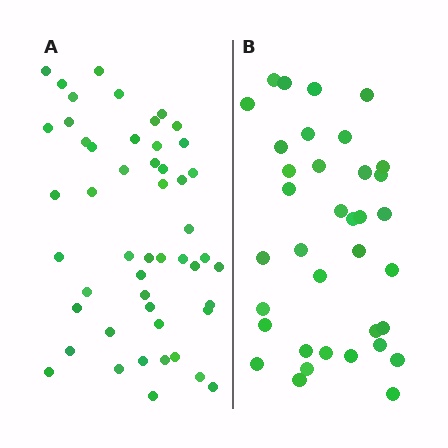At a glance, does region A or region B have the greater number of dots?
Region A (the left region) has more dots.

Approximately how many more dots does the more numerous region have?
Region A has approximately 15 more dots than region B.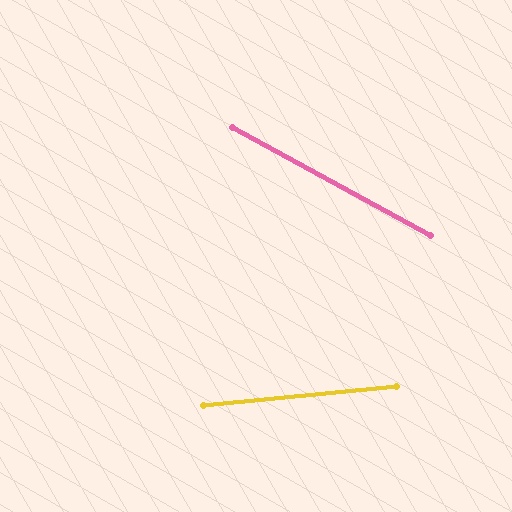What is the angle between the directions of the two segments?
Approximately 34 degrees.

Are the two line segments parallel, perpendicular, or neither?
Neither parallel nor perpendicular — they differ by about 34°.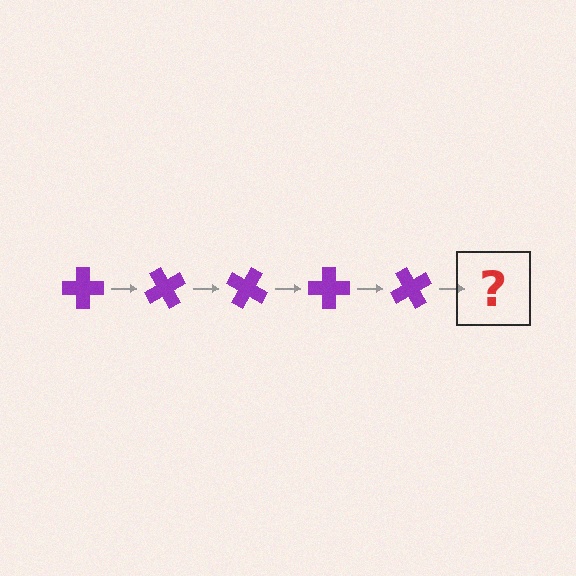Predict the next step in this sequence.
The next step is a purple cross rotated 300 degrees.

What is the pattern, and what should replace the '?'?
The pattern is that the cross rotates 60 degrees each step. The '?' should be a purple cross rotated 300 degrees.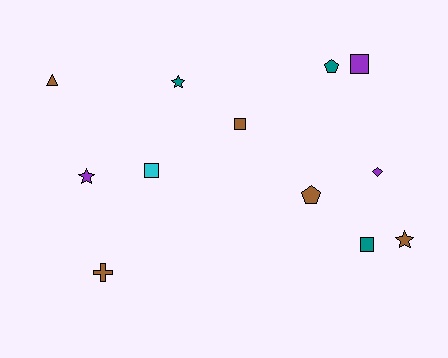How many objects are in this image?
There are 12 objects.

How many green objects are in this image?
There are no green objects.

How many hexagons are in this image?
There are no hexagons.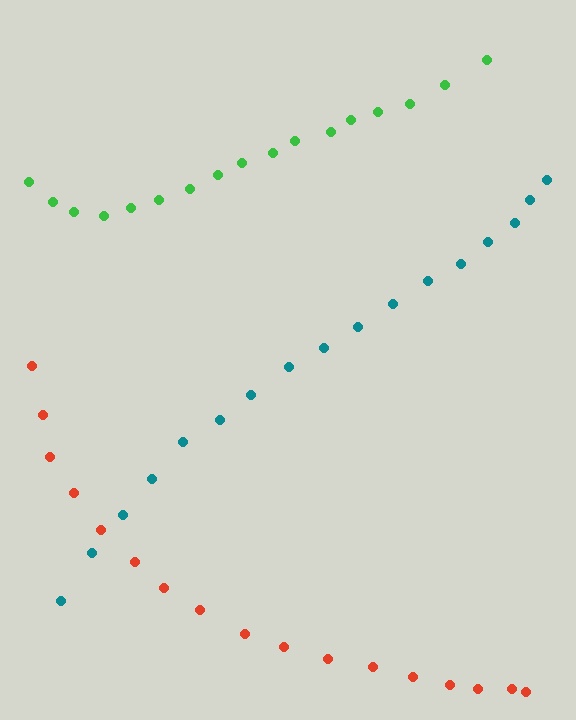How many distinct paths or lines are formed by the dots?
There are 3 distinct paths.